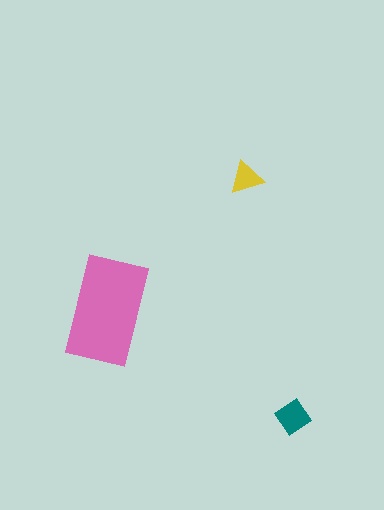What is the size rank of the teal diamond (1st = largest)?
2nd.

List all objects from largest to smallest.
The pink rectangle, the teal diamond, the yellow triangle.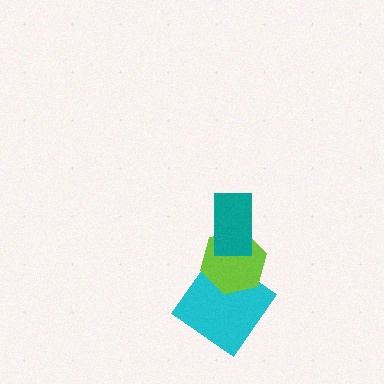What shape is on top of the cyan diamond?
The lime hexagon is on top of the cyan diamond.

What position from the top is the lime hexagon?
The lime hexagon is 2nd from the top.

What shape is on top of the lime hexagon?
The teal rectangle is on top of the lime hexagon.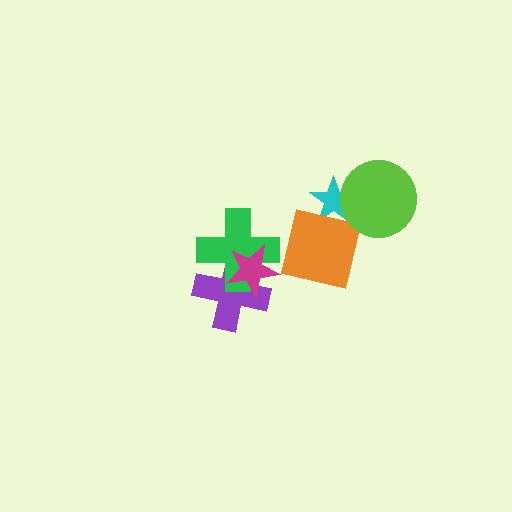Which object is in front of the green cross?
The magenta star is in front of the green cross.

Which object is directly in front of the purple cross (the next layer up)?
The green cross is directly in front of the purple cross.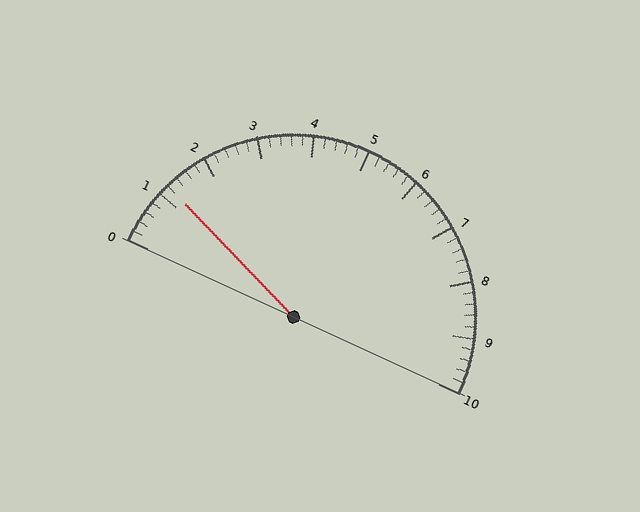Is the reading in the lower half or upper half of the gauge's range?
The reading is in the lower half of the range (0 to 10).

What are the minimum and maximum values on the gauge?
The gauge ranges from 0 to 10.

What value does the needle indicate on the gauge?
The needle indicates approximately 1.2.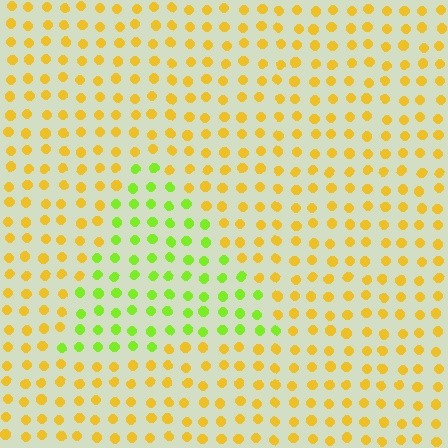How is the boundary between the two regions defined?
The boundary is defined purely by a slight shift in hue (about 48 degrees). Spacing, size, and orientation are identical on both sides.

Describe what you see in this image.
The image is filled with small yellow elements in a uniform arrangement. A triangle-shaped region is visible where the elements are tinted to a slightly different hue, forming a subtle color boundary.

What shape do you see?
I see a triangle.